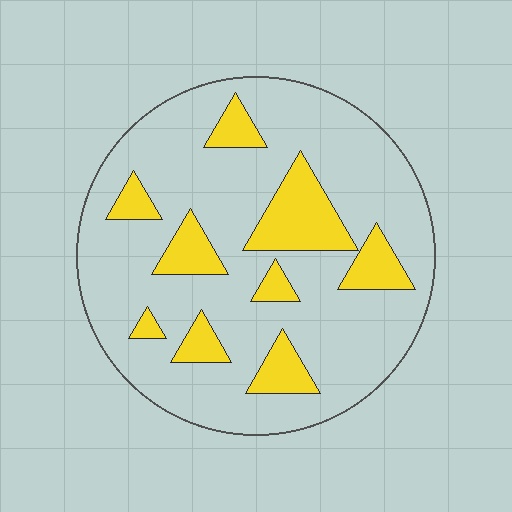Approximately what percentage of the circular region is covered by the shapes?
Approximately 20%.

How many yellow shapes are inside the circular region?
9.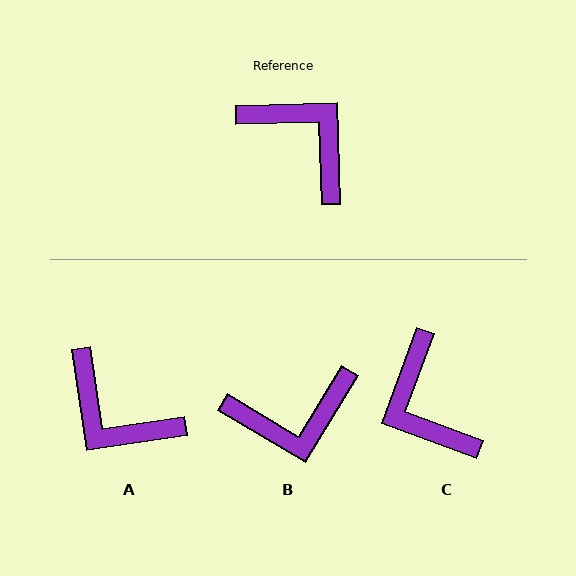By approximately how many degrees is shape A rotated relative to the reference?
Approximately 173 degrees clockwise.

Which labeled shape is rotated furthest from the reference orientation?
A, about 173 degrees away.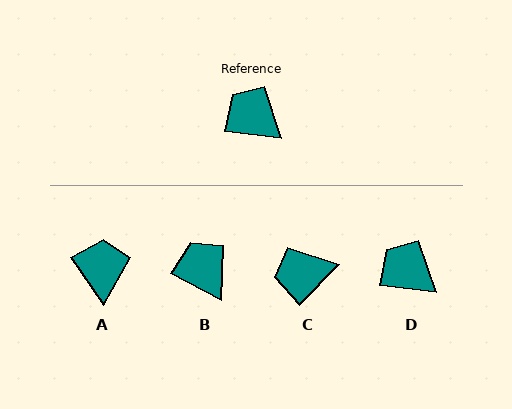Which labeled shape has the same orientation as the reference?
D.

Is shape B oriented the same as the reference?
No, it is off by about 20 degrees.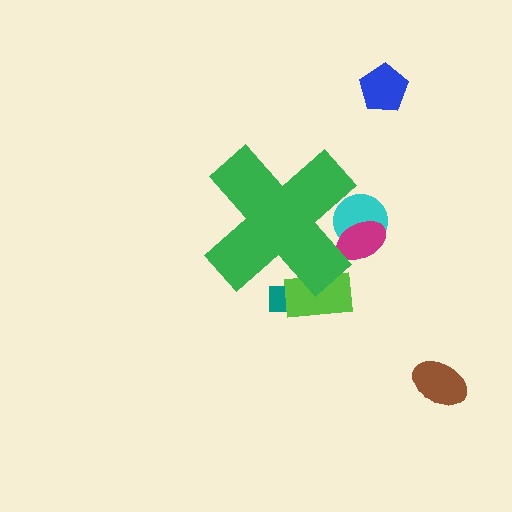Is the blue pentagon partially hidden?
No, the blue pentagon is fully visible.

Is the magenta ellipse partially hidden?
Yes, the magenta ellipse is partially hidden behind the green cross.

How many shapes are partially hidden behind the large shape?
4 shapes are partially hidden.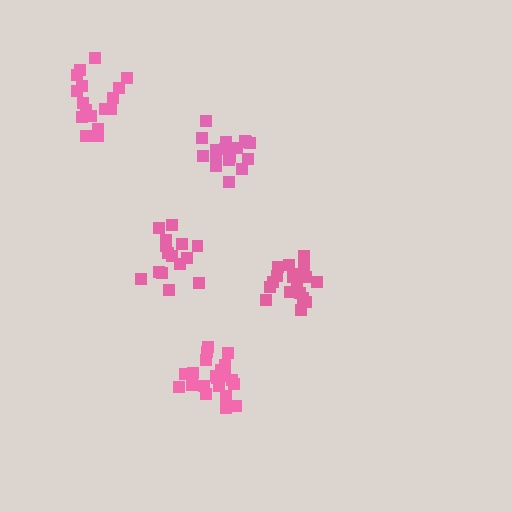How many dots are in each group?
Group 1: 15 dots, Group 2: 17 dots, Group 3: 18 dots, Group 4: 21 dots, Group 5: 17 dots (88 total).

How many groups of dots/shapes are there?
There are 5 groups.